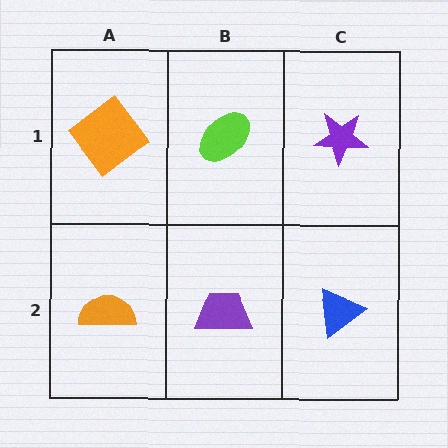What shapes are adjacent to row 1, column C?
A blue triangle (row 2, column C), a lime ellipse (row 1, column B).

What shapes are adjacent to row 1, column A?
An orange semicircle (row 2, column A), a lime ellipse (row 1, column B).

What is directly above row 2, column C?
A purple star.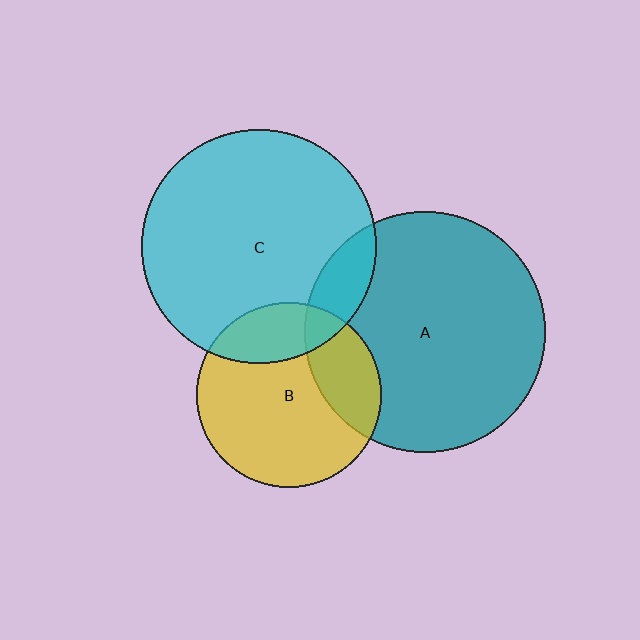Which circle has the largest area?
Circle A (teal).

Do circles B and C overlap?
Yes.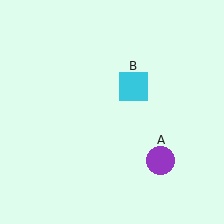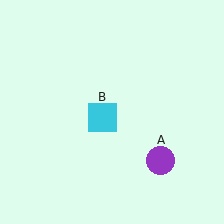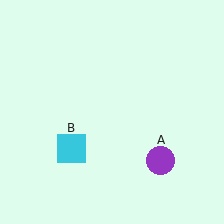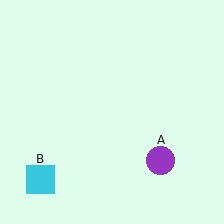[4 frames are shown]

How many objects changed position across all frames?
1 object changed position: cyan square (object B).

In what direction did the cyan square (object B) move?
The cyan square (object B) moved down and to the left.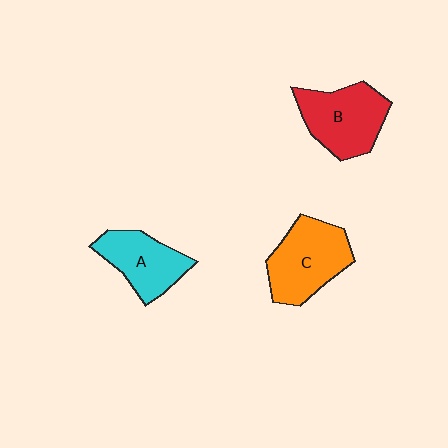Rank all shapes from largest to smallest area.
From largest to smallest: C (orange), B (red), A (cyan).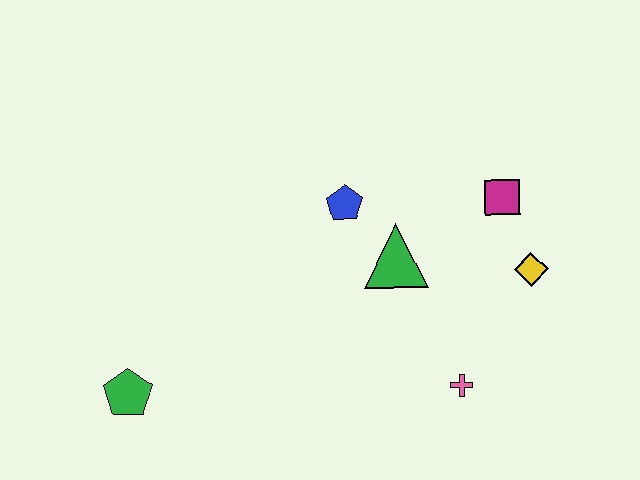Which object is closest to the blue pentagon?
The green triangle is closest to the blue pentagon.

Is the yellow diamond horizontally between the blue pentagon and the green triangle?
No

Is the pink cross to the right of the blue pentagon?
Yes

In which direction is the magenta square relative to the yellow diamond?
The magenta square is above the yellow diamond.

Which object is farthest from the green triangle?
The green pentagon is farthest from the green triangle.